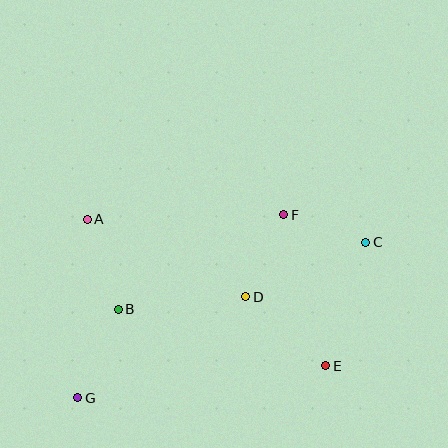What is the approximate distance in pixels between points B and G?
The distance between B and G is approximately 98 pixels.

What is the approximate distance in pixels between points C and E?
The distance between C and E is approximately 130 pixels.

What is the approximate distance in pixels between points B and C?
The distance between B and C is approximately 256 pixels.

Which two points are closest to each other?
Points C and F are closest to each other.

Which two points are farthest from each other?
Points C and G are farthest from each other.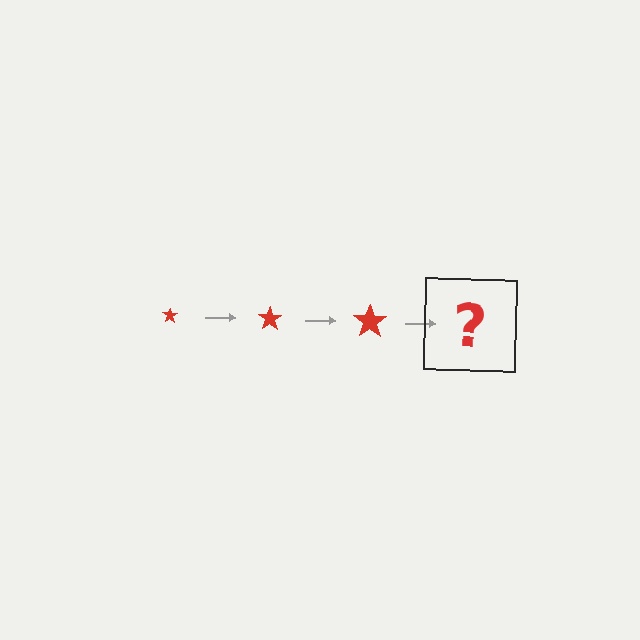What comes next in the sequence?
The next element should be a red star, larger than the previous one.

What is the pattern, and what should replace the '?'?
The pattern is that the star gets progressively larger each step. The '?' should be a red star, larger than the previous one.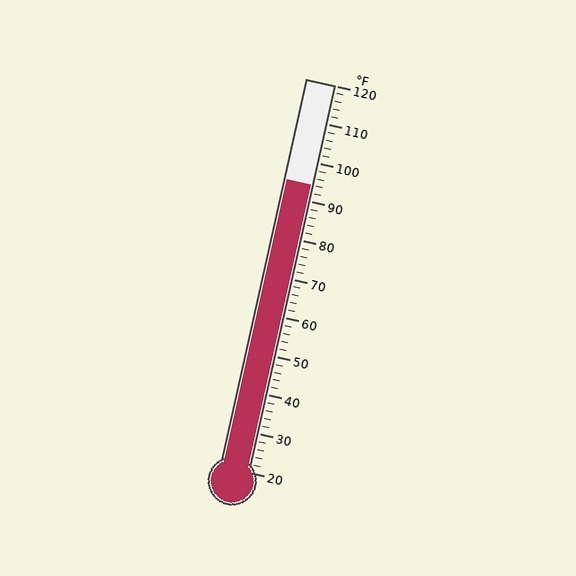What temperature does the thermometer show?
The thermometer shows approximately 94°F.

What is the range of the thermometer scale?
The thermometer scale ranges from 20°F to 120°F.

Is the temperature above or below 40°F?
The temperature is above 40°F.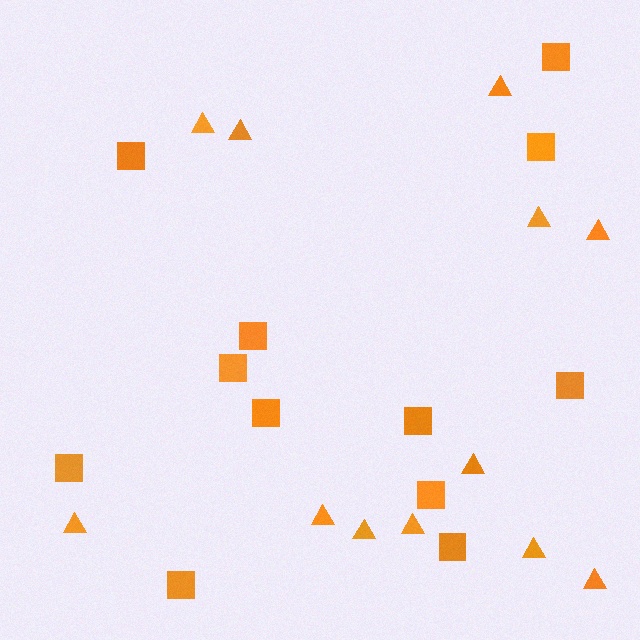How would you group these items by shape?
There are 2 groups: one group of triangles (12) and one group of squares (12).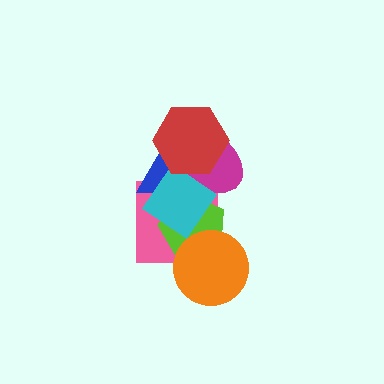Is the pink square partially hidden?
Yes, it is partially covered by another shape.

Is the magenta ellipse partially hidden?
Yes, it is partially covered by another shape.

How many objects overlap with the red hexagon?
3 objects overlap with the red hexagon.